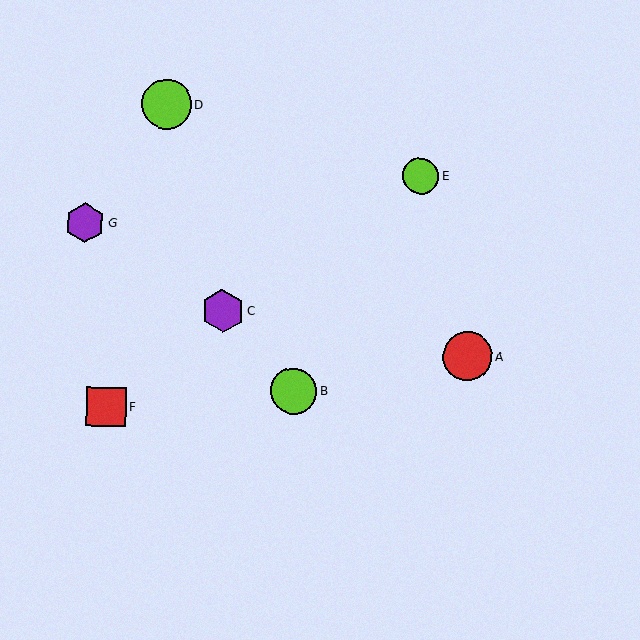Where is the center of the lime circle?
The center of the lime circle is at (166, 104).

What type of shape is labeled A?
Shape A is a red circle.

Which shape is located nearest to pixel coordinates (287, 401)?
The lime circle (labeled B) at (293, 391) is nearest to that location.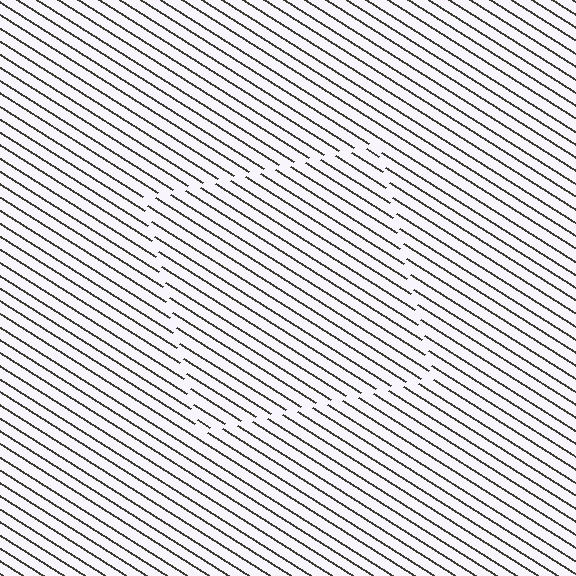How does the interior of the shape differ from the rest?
The interior of the shape contains the same grating, shifted by half a period — the contour is defined by the phase discontinuity where line-ends from the inner and outer gratings abut.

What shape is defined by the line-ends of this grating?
An illusory square. The interior of the shape contains the same grating, shifted by half a period — the contour is defined by the phase discontinuity where line-ends from the inner and outer gratings abut.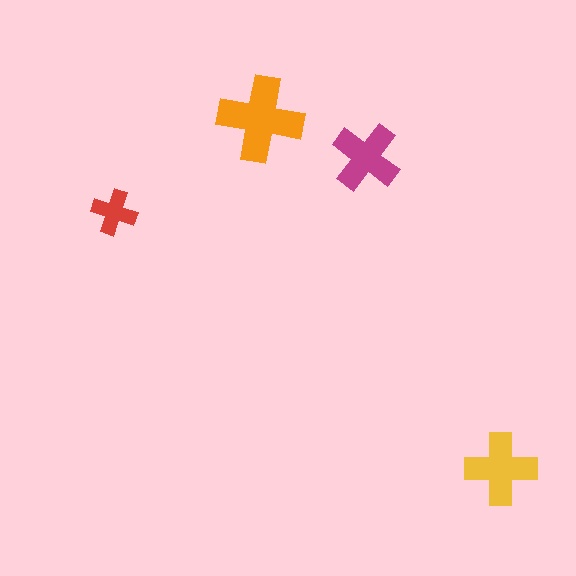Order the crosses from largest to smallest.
the orange one, the yellow one, the magenta one, the red one.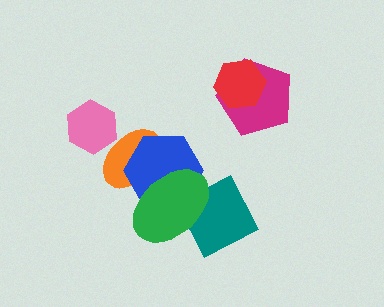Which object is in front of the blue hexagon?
The green ellipse is in front of the blue hexagon.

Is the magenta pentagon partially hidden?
Yes, it is partially covered by another shape.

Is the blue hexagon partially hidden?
Yes, it is partially covered by another shape.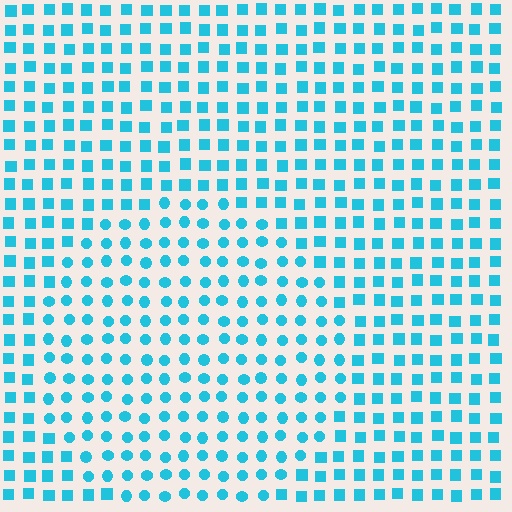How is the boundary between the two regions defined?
The boundary is defined by a change in element shape: circles inside vs. squares outside. All elements share the same color and spacing.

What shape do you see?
I see a circle.